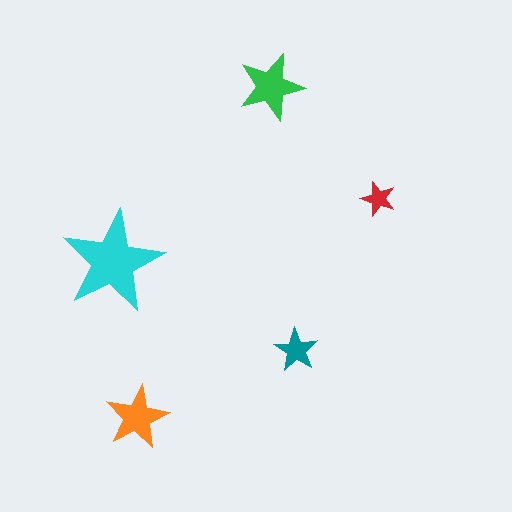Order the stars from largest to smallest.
the cyan one, the green one, the orange one, the teal one, the red one.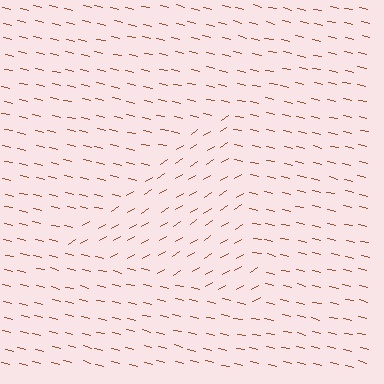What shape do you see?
I see a triangle.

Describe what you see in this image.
The image is filled with small brown line segments. A triangle region in the image has lines oriented differently from the surrounding lines, creating a visible texture boundary.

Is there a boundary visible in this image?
Yes, there is a texture boundary formed by a change in line orientation.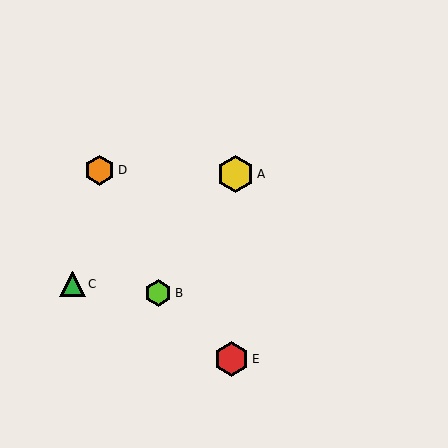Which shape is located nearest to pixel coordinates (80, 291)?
The green triangle (labeled C) at (73, 284) is nearest to that location.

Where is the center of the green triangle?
The center of the green triangle is at (73, 284).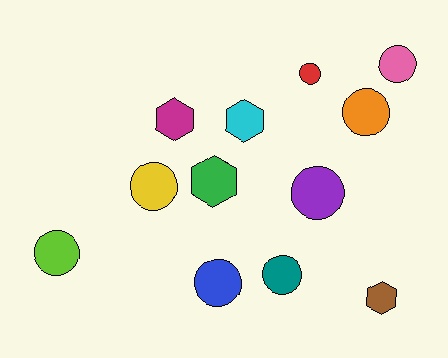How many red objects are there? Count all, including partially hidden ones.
There is 1 red object.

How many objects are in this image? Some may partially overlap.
There are 12 objects.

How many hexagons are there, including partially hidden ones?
There are 4 hexagons.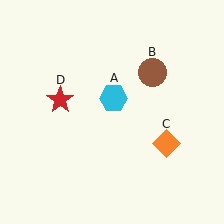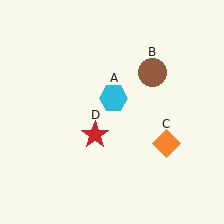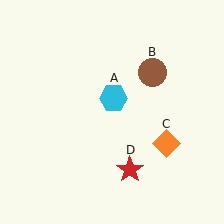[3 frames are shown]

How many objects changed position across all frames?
1 object changed position: red star (object D).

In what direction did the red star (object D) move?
The red star (object D) moved down and to the right.